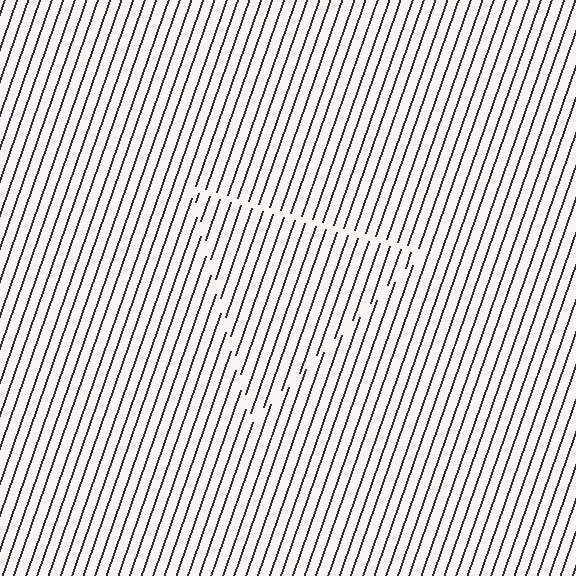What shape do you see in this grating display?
An illusory triangle. The interior of the shape contains the same grating, shifted by half a period — the contour is defined by the phase discontinuity where line-ends from the inner and outer gratings abut.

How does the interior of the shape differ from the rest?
The interior of the shape contains the same grating, shifted by half a period — the contour is defined by the phase discontinuity where line-ends from the inner and outer gratings abut.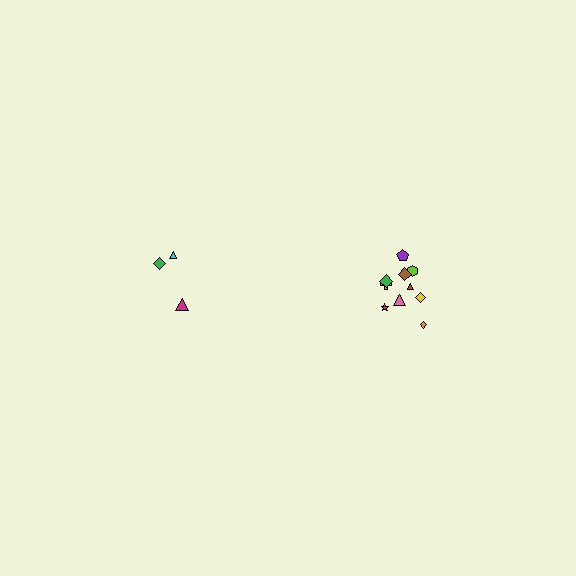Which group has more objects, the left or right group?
The right group.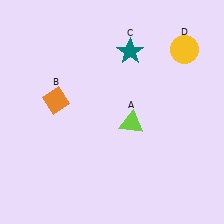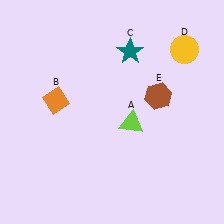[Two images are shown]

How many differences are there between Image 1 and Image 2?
There is 1 difference between the two images.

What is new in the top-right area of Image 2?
A brown hexagon (E) was added in the top-right area of Image 2.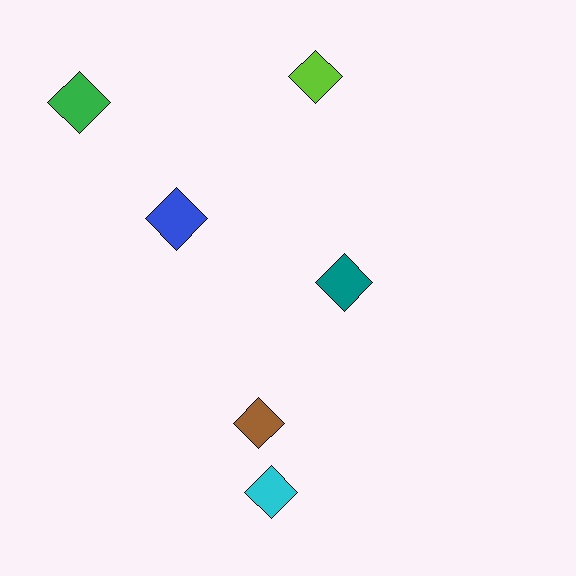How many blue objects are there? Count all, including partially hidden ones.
There is 1 blue object.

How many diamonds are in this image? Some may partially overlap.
There are 6 diamonds.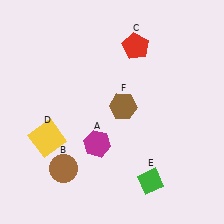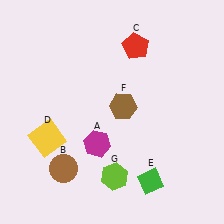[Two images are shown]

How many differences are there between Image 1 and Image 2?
There is 1 difference between the two images.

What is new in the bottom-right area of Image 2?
A lime hexagon (G) was added in the bottom-right area of Image 2.